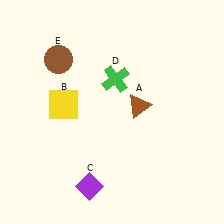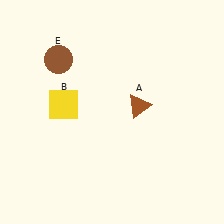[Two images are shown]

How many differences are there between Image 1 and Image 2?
There are 2 differences between the two images.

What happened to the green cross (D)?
The green cross (D) was removed in Image 2. It was in the top-right area of Image 1.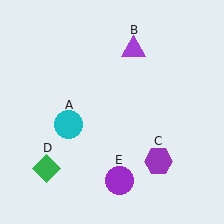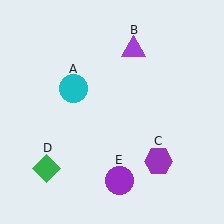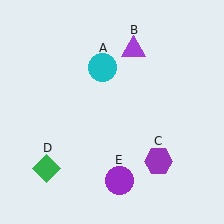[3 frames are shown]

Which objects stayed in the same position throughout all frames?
Purple triangle (object B) and purple hexagon (object C) and green diamond (object D) and purple circle (object E) remained stationary.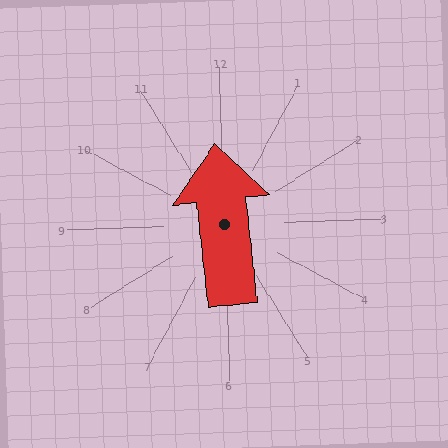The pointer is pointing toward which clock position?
Roughly 12 o'clock.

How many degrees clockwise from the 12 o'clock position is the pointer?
Approximately 356 degrees.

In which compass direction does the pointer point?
North.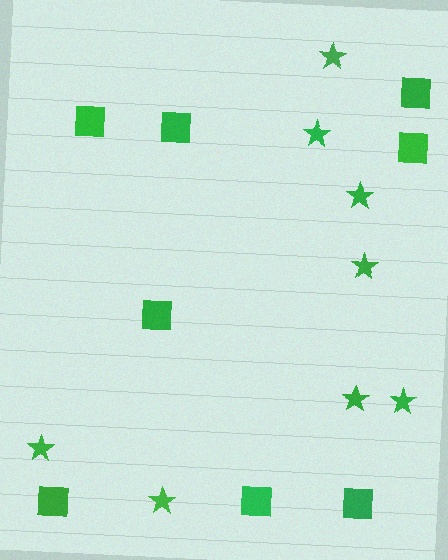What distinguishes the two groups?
There are 2 groups: one group of stars (8) and one group of squares (8).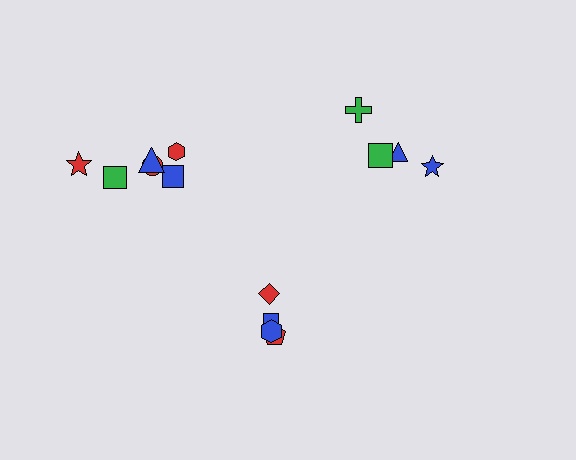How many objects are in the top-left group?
There are 6 objects.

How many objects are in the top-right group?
There are 4 objects.